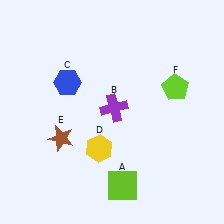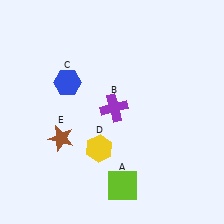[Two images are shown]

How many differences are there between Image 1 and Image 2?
There is 1 difference between the two images.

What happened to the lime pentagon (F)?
The lime pentagon (F) was removed in Image 2. It was in the top-right area of Image 1.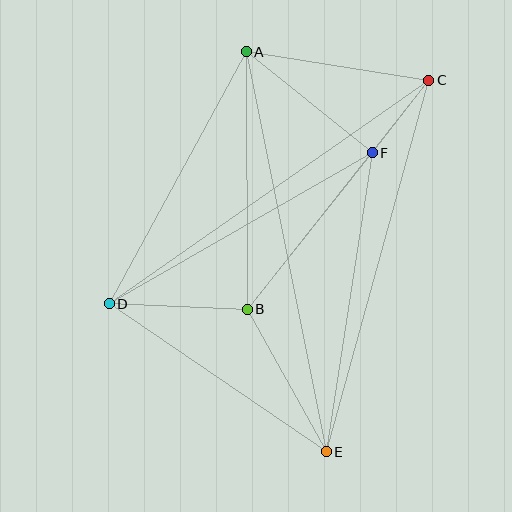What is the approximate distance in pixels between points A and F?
The distance between A and F is approximately 161 pixels.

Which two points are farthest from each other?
Points A and E are farthest from each other.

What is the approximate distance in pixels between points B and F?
The distance between B and F is approximately 200 pixels.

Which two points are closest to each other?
Points C and F are closest to each other.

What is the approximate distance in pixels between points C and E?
The distance between C and E is approximately 385 pixels.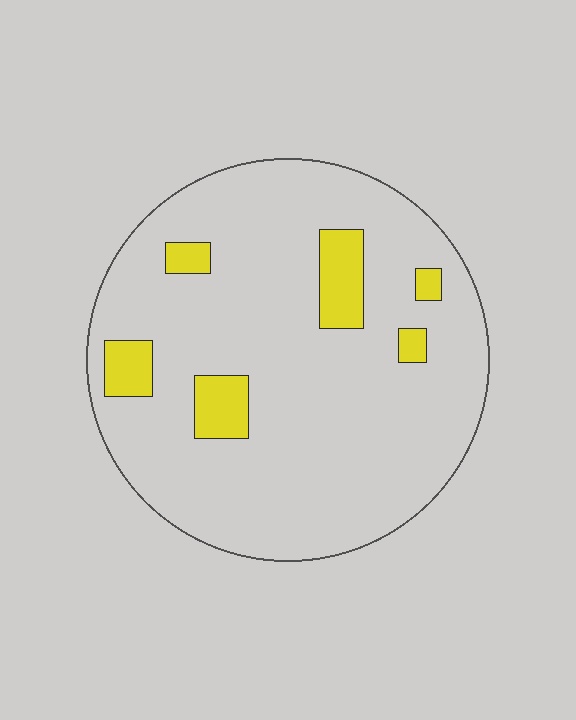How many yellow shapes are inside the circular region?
6.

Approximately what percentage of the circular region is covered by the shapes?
Approximately 10%.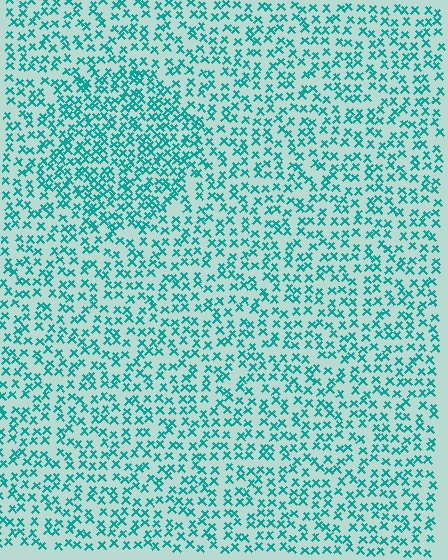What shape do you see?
I see a circle.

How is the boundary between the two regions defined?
The boundary is defined by a change in element density (approximately 1.6x ratio). All elements are the same color, size, and shape.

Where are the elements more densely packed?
The elements are more densely packed inside the circle boundary.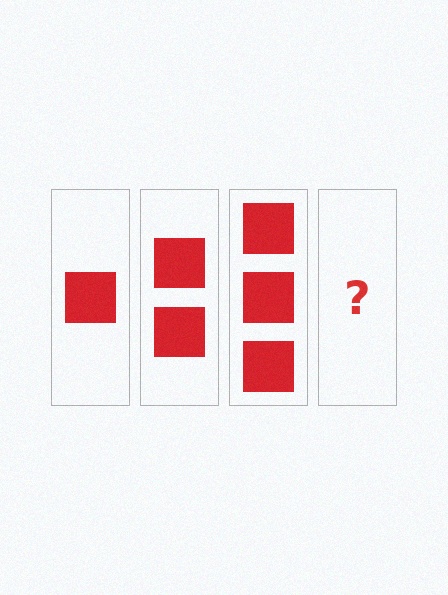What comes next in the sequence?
The next element should be 4 squares.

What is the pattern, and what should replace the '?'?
The pattern is that each step adds one more square. The '?' should be 4 squares.